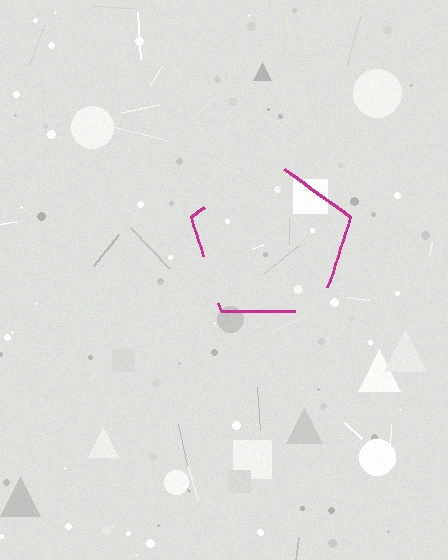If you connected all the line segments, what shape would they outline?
They would outline a pentagon.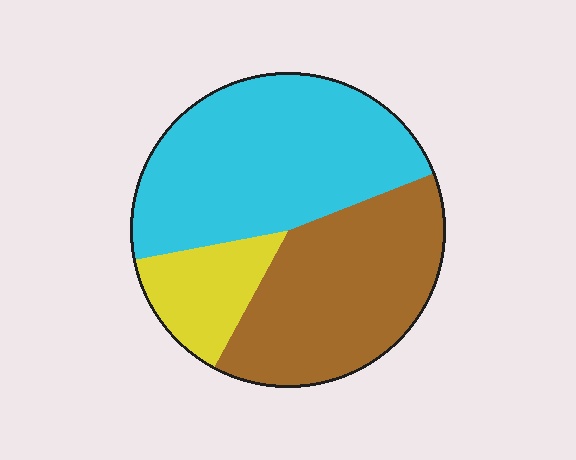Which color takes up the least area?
Yellow, at roughly 15%.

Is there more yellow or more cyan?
Cyan.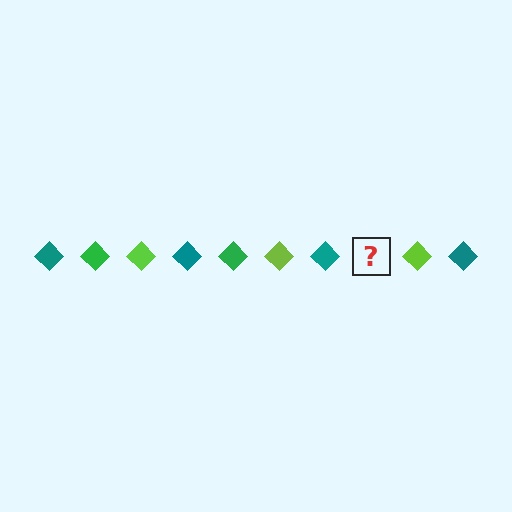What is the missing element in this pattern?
The missing element is a green diamond.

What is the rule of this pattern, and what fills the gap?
The rule is that the pattern cycles through teal, green, lime diamonds. The gap should be filled with a green diamond.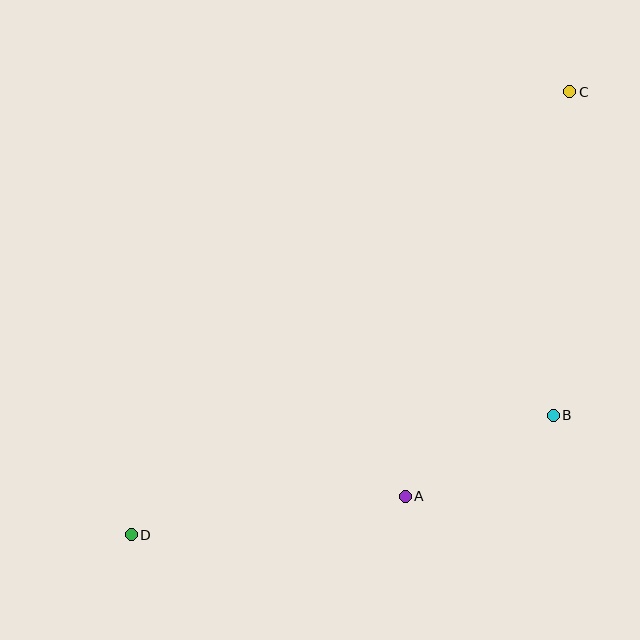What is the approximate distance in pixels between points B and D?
The distance between B and D is approximately 439 pixels.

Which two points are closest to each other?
Points A and B are closest to each other.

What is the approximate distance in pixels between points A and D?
The distance between A and D is approximately 277 pixels.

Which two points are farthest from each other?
Points C and D are farthest from each other.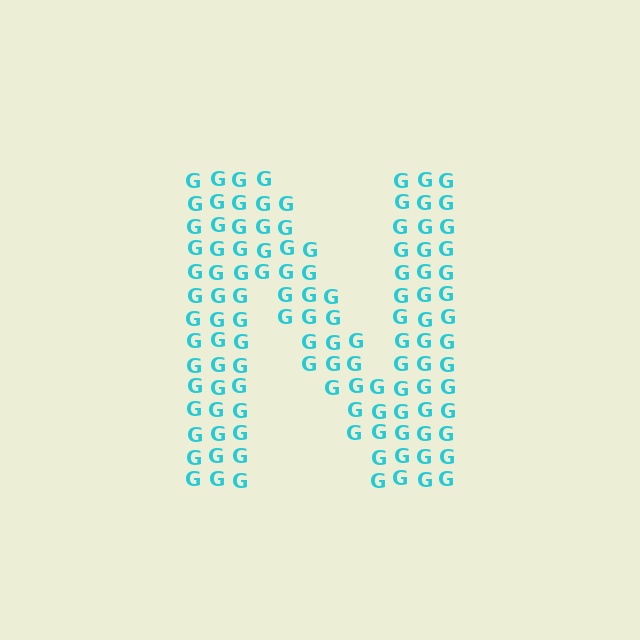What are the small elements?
The small elements are letter G's.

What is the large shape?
The large shape is the letter N.